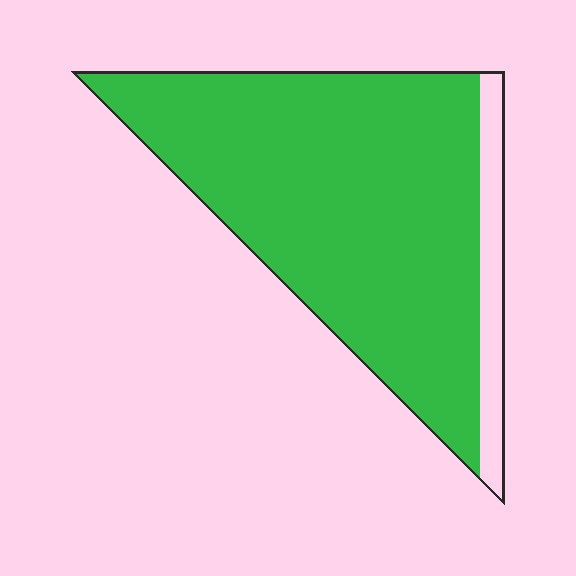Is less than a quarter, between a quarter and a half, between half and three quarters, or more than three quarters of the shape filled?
More than three quarters.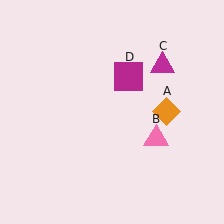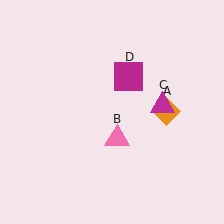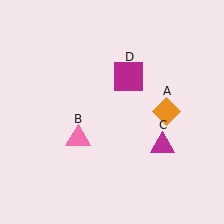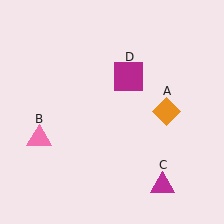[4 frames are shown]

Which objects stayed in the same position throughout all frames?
Orange diamond (object A) and magenta square (object D) remained stationary.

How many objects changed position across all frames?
2 objects changed position: pink triangle (object B), magenta triangle (object C).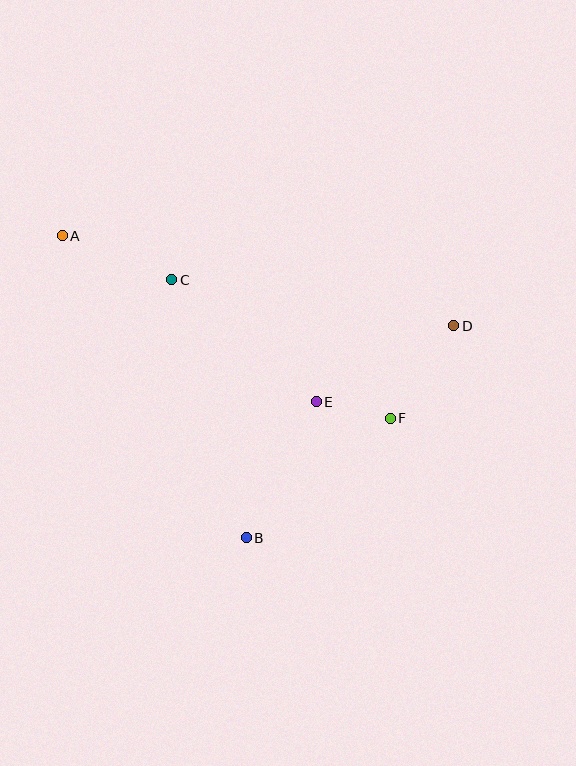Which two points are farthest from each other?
Points A and D are farthest from each other.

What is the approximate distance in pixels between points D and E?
The distance between D and E is approximately 157 pixels.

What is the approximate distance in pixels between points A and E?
The distance between A and E is approximately 303 pixels.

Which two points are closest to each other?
Points E and F are closest to each other.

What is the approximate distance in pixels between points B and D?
The distance between B and D is approximately 297 pixels.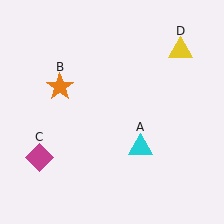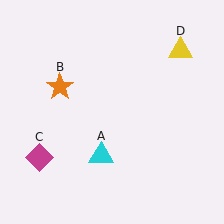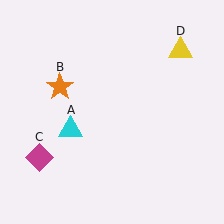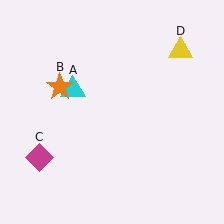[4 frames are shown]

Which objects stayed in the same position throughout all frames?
Orange star (object B) and magenta diamond (object C) and yellow triangle (object D) remained stationary.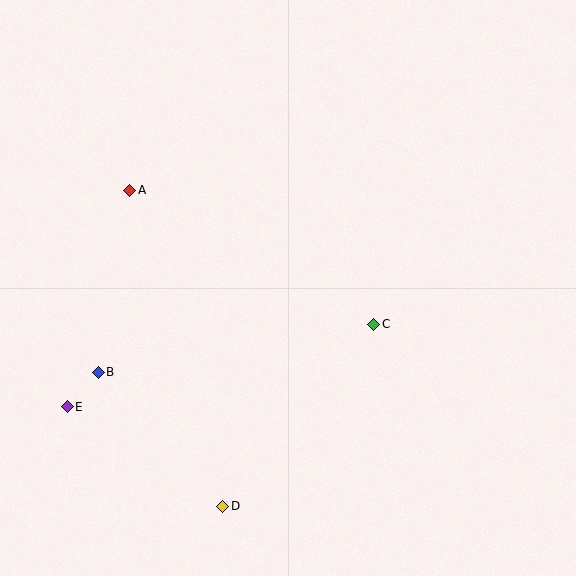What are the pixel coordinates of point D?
Point D is at (223, 506).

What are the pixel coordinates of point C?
Point C is at (374, 324).